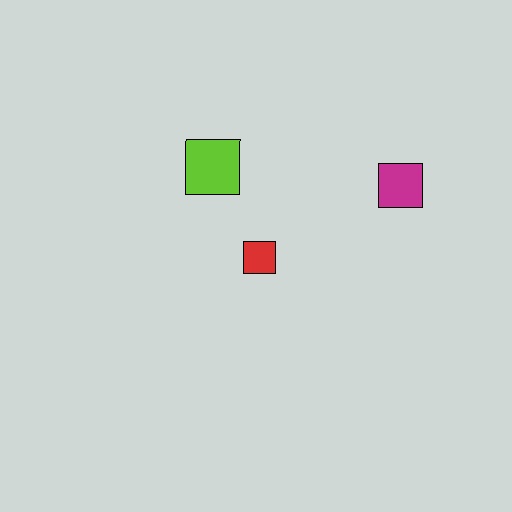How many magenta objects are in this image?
There is 1 magenta object.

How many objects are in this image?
There are 3 objects.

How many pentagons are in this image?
There are no pentagons.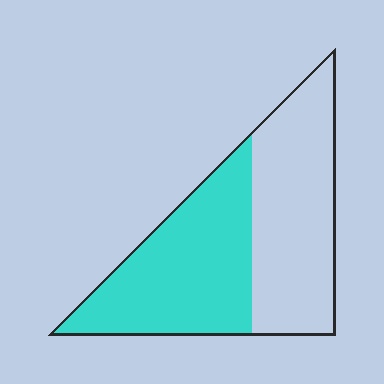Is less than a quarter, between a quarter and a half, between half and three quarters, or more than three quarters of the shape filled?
Between half and three quarters.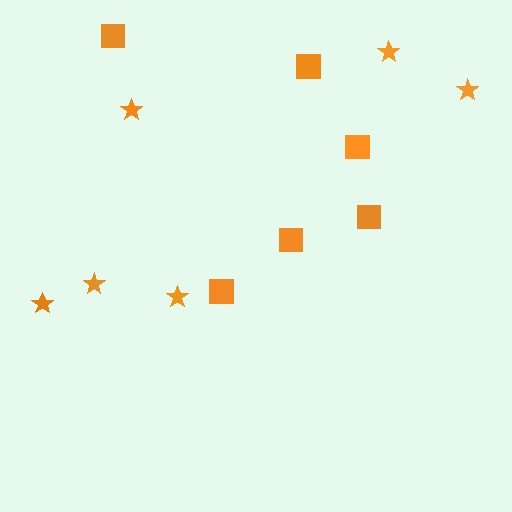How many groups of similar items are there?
There are 2 groups: one group of squares (6) and one group of stars (6).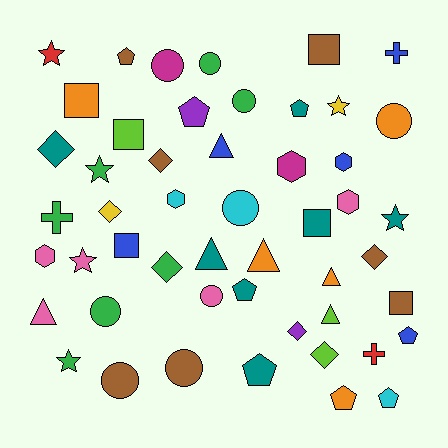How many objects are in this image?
There are 50 objects.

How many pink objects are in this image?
There are 5 pink objects.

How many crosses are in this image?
There are 3 crosses.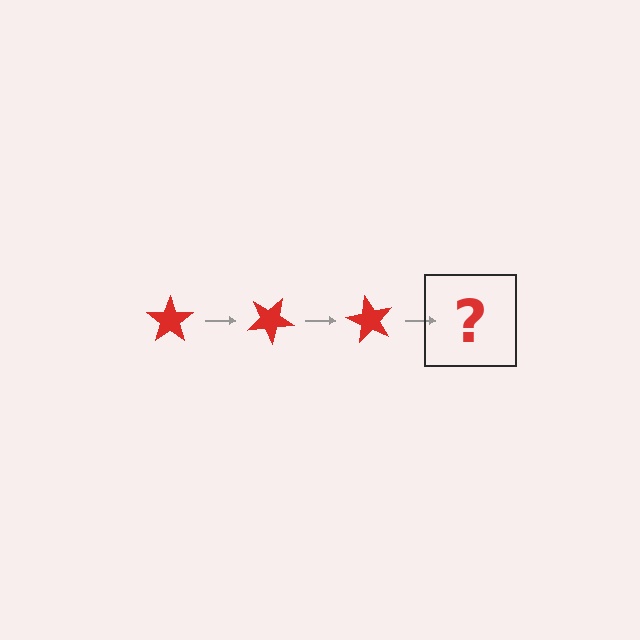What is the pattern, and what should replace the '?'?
The pattern is that the star rotates 30 degrees each step. The '?' should be a red star rotated 90 degrees.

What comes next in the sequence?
The next element should be a red star rotated 90 degrees.